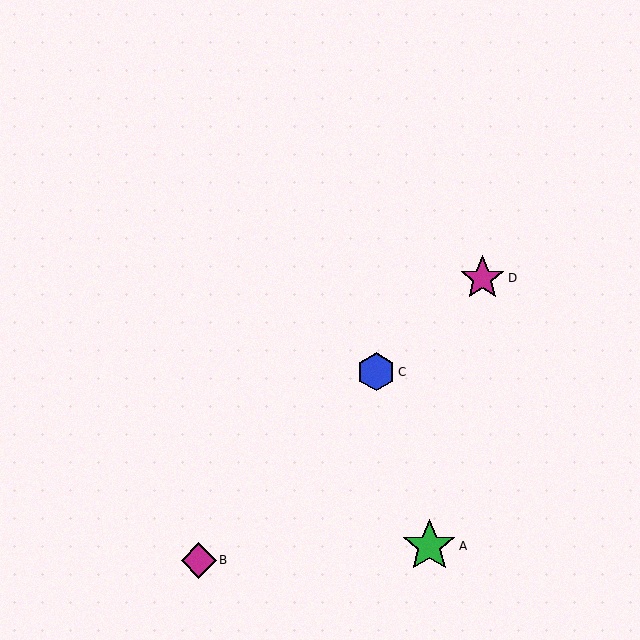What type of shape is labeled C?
Shape C is a blue hexagon.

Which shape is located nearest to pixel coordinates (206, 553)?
The magenta diamond (labeled B) at (199, 560) is nearest to that location.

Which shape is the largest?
The green star (labeled A) is the largest.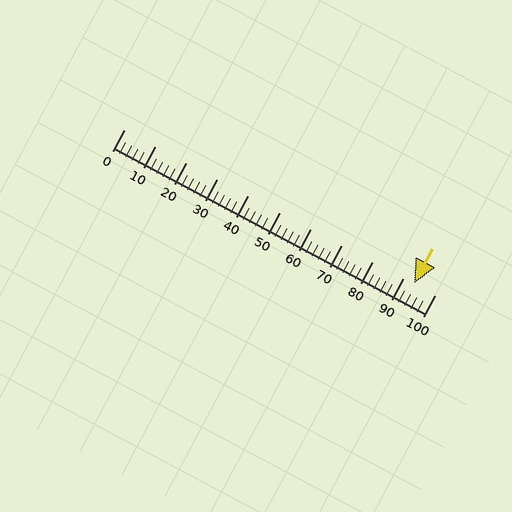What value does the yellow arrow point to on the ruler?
The yellow arrow points to approximately 93.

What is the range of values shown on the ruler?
The ruler shows values from 0 to 100.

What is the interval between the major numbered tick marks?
The major tick marks are spaced 10 units apart.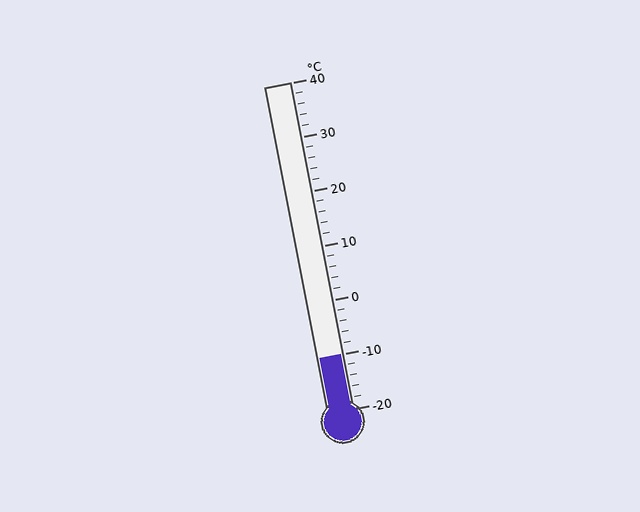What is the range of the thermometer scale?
The thermometer scale ranges from -20°C to 40°C.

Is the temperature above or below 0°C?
The temperature is below 0°C.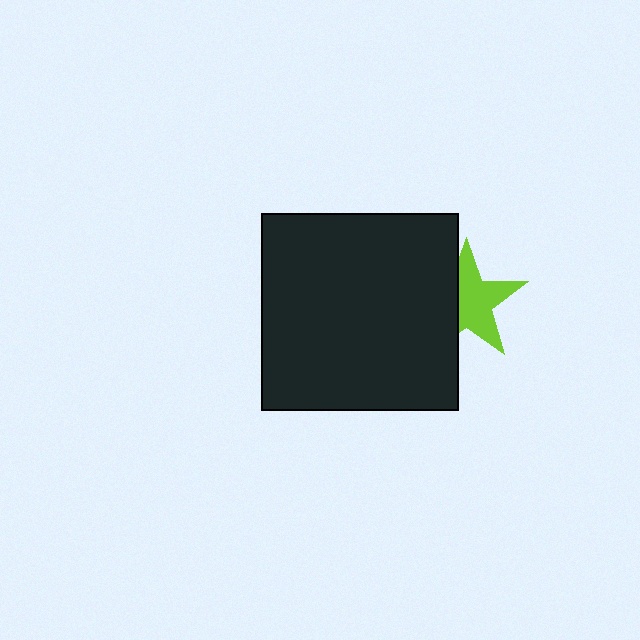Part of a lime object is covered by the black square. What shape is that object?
It is a star.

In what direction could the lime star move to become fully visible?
The lime star could move right. That would shift it out from behind the black square entirely.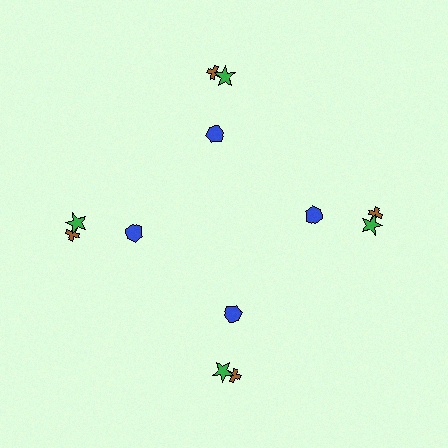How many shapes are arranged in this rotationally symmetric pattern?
There are 12 shapes, arranged in 4 groups of 3.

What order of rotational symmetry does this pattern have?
This pattern has 4-fold rotational symmetry.